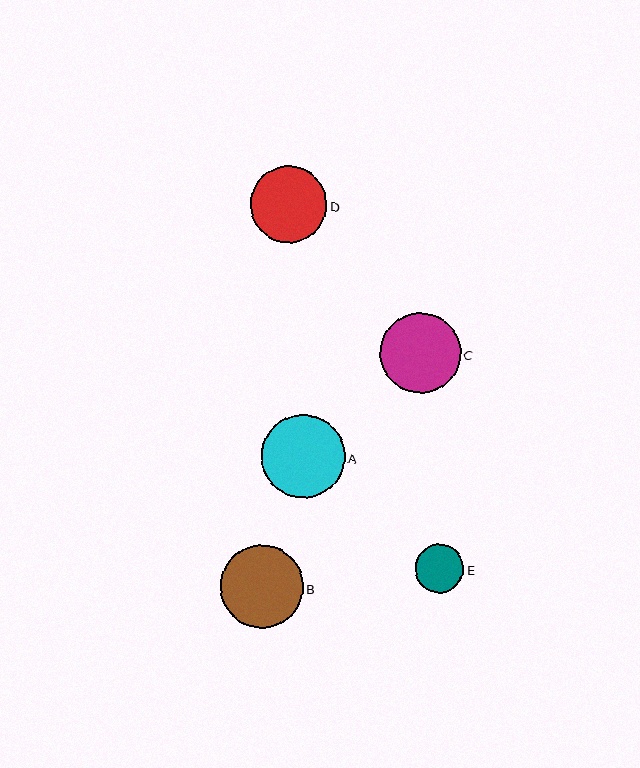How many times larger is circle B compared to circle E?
Circle B is approximately 1.7 times the size of circle E.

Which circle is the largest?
Circle A is the largest with a size of approximately 83 pixels.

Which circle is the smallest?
Circle E is the smallest with a size of approximately 48 pixels.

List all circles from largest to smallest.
From largest to smallest: A, B, C, D, E.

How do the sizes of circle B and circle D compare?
Circle B and circle D are approximately the same size.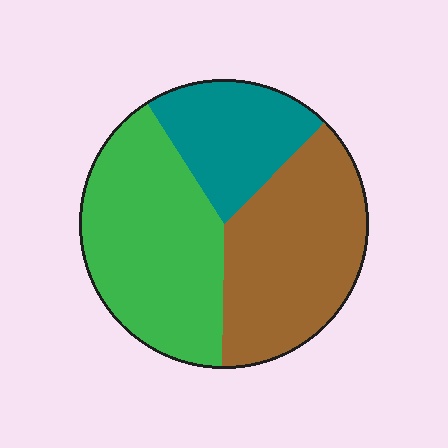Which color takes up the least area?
Teal, at roughly 20%.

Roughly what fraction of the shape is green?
Green covers around 40% of the shape.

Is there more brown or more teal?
Brown.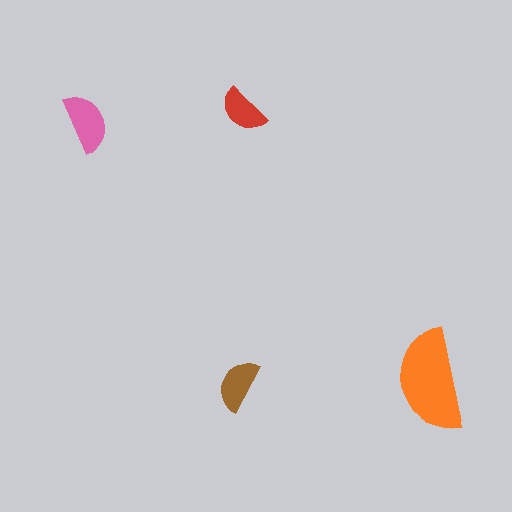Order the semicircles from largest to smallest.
the orange one, the pink one, the brown one, the red one.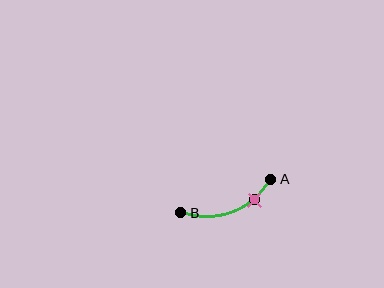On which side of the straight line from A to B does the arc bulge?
The arc bulges below the straight line connecting A and B.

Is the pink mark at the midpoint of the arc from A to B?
No. The pink mark lies on the arc but is closer to endpoint A. The arc midpoint would be at the point on the curve equidistant along the arc from both A and B.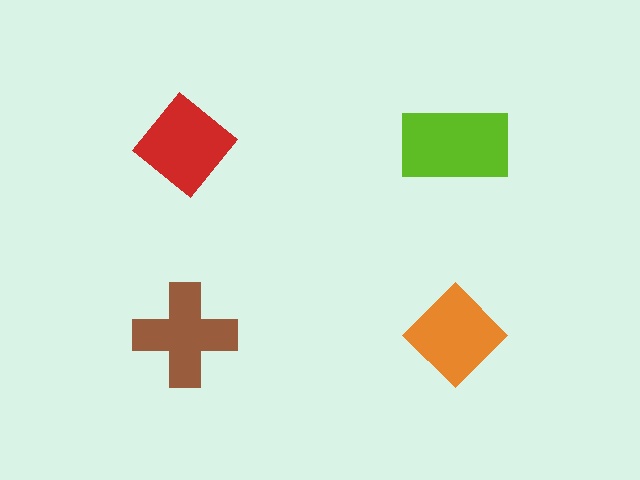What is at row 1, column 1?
A red diamond.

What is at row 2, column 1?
A brown cross.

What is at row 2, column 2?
An orange diamond.